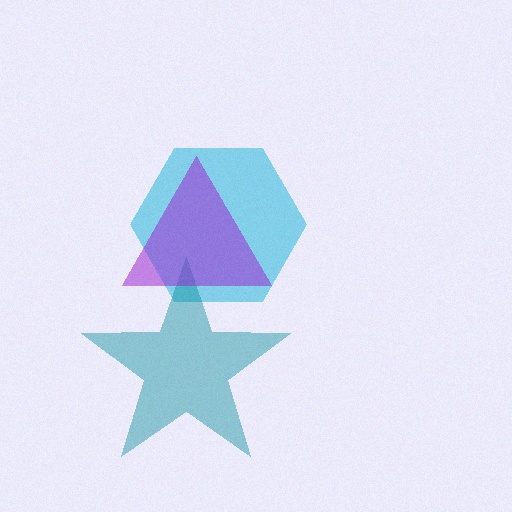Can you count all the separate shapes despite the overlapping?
Yes, there are 3 separate shapes.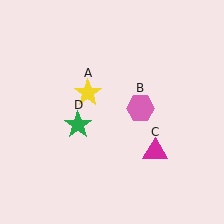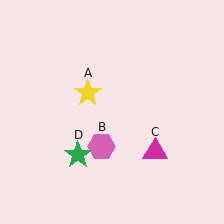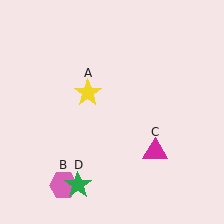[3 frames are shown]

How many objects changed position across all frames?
2 objects changed position: pink hexagon (object B), green star (object D).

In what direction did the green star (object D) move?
The green star (object D) moved down.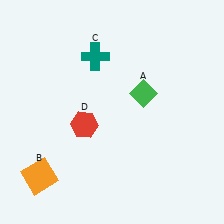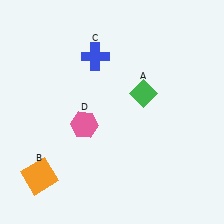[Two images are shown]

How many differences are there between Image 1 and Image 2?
There are 2 differences between the two images.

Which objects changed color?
C changed from teal to blue. D changed from red to pink.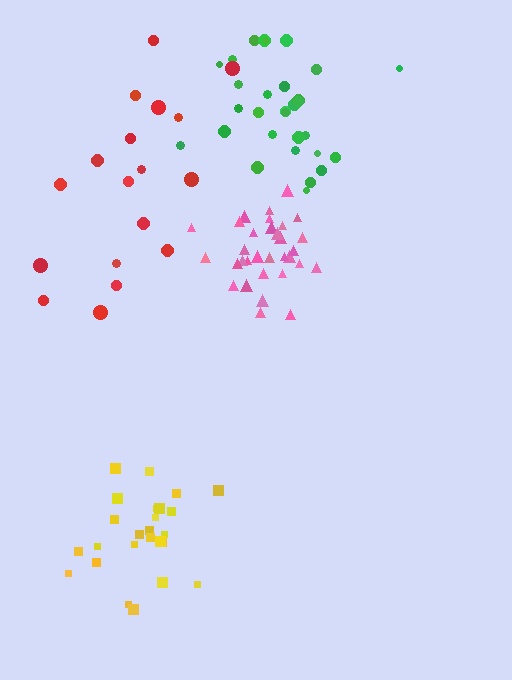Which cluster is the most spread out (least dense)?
Red.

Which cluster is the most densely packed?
Pink.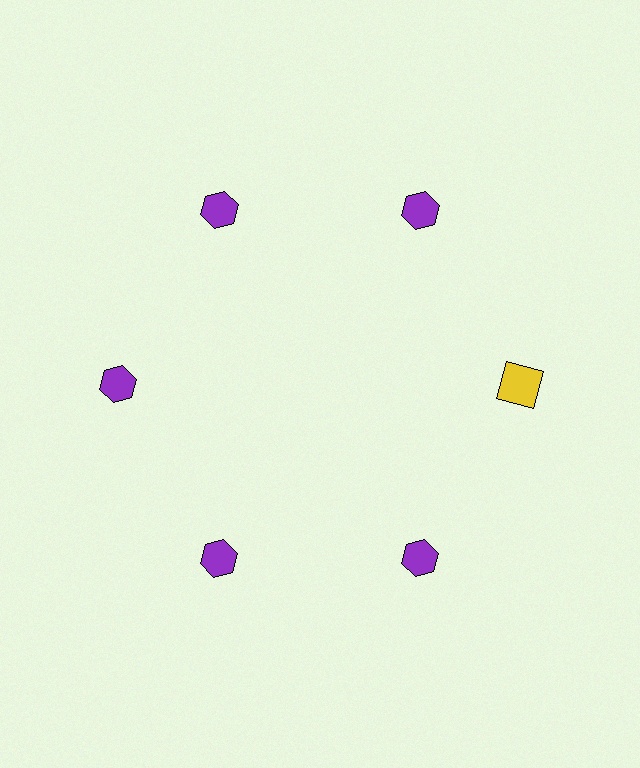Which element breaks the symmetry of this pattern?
The yellow square at roughly the 3 o'clock position breaks the symmetry. All other shapes are purple hexagons.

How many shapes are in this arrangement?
There are 6 shapes arranged in a ring pattern.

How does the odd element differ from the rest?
It differs in both color (yellow instead of purple) and shape (square instead of hexagon).